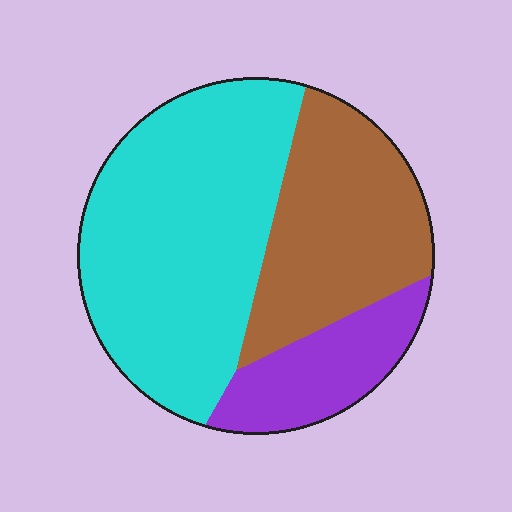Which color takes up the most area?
Cyan, at roughly 50%.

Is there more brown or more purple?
Brown.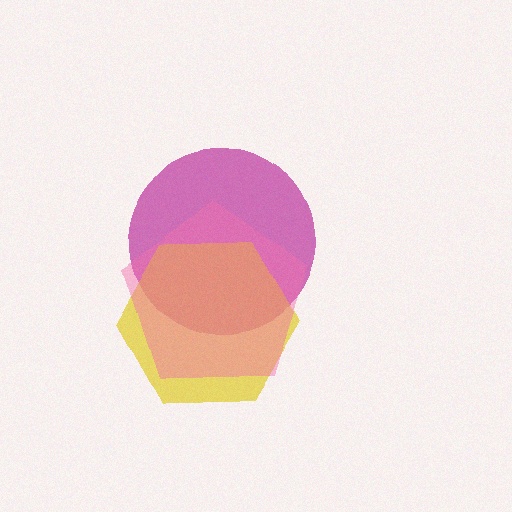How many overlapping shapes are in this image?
There are 3 overlapping shapes in the image.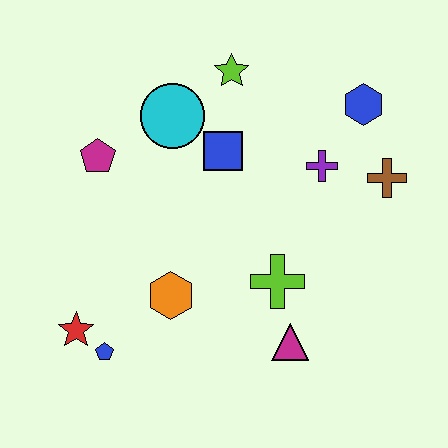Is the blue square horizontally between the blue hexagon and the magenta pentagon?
Yes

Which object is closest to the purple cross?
The brown cross is closest to the purple cross.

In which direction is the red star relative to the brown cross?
The red star is to the left of the brown cross.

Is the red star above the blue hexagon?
No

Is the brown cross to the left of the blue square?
No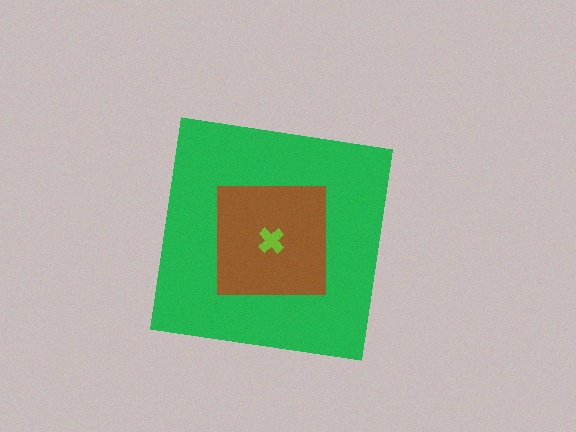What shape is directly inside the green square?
The brown square.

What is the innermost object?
The lime cross.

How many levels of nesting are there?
3.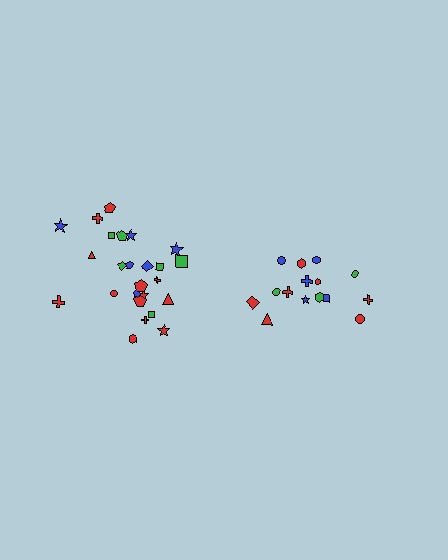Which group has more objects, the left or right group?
The left group.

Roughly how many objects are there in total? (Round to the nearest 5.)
Roughly 40 objects in total.